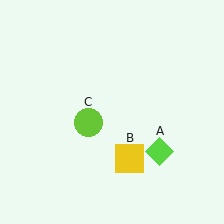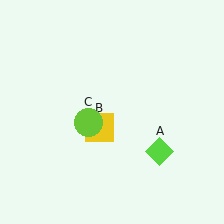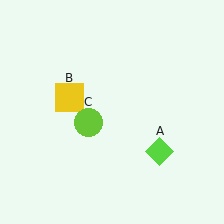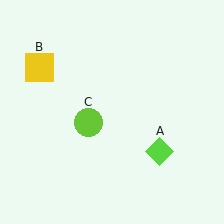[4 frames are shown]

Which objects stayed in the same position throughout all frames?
Lime diamond (object A) and lime circle (object C) remained stationary.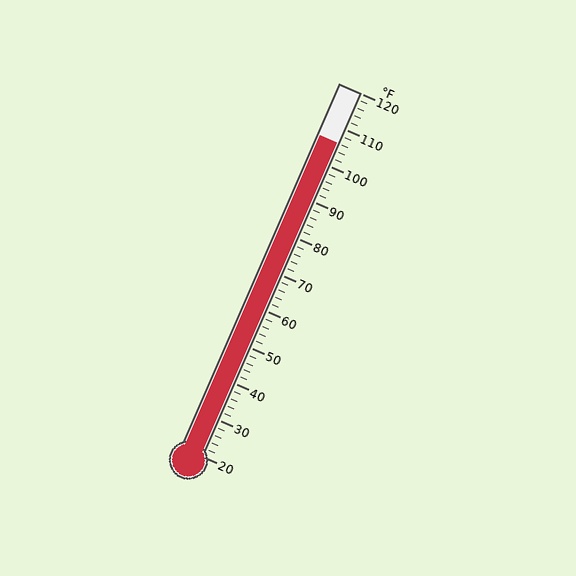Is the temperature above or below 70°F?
The temperature is above 70°F.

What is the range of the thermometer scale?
The thermometer scale ranges from 20°F to 120°F.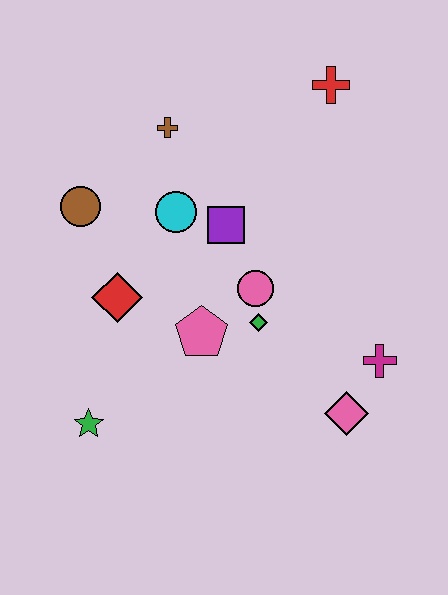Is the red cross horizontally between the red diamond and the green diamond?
No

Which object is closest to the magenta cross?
The pink diamond is closest to the magenta cross.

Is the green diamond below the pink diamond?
No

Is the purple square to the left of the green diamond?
Yes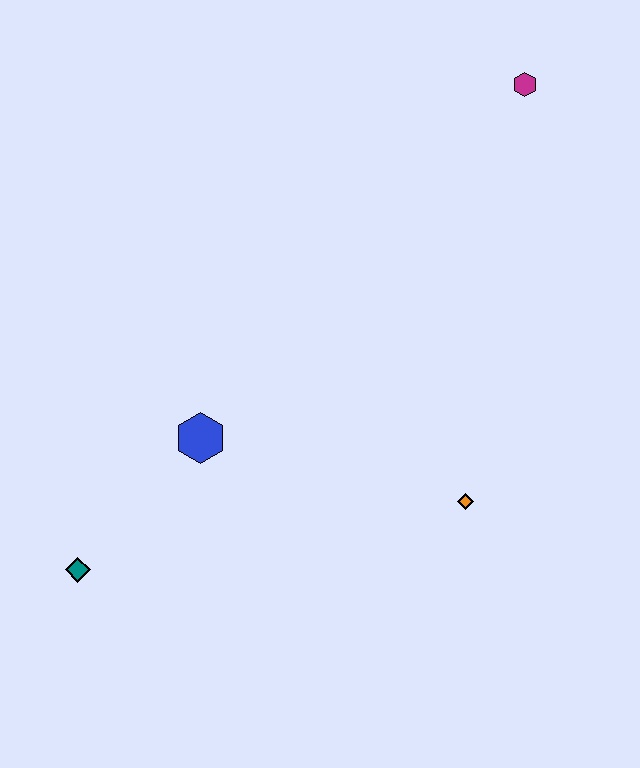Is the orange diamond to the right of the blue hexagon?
Yes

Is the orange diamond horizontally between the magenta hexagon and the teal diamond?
Yes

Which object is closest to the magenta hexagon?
The orange diamond is closest to the magenta hexagon.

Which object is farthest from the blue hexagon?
The magenta hexagon is farthest from the blue hexagon.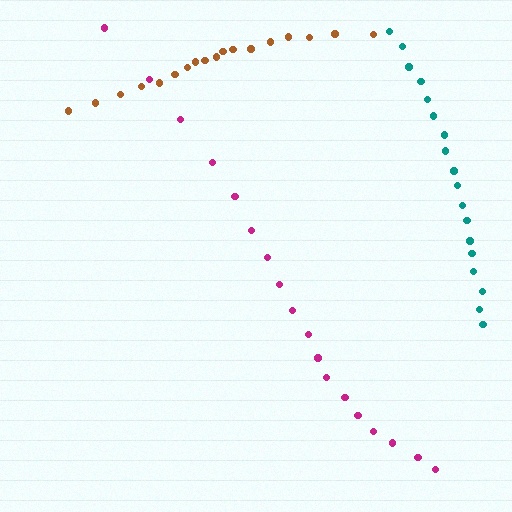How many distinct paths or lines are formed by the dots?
There are 3 distinct paths.